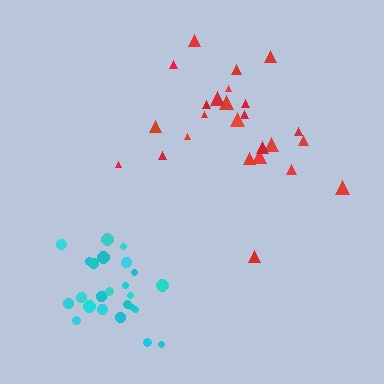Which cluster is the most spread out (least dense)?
Red.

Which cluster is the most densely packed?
Cyan.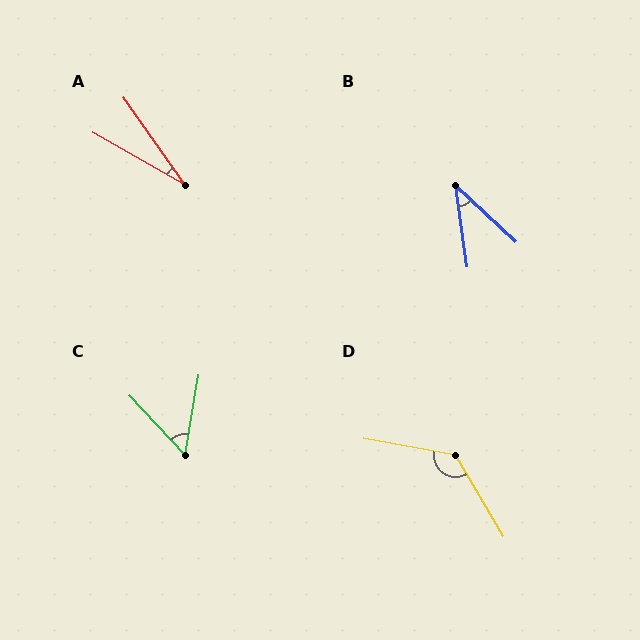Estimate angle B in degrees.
Approximately 39 degrees.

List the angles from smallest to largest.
A (25°), B (39°), C (53°), D (131°).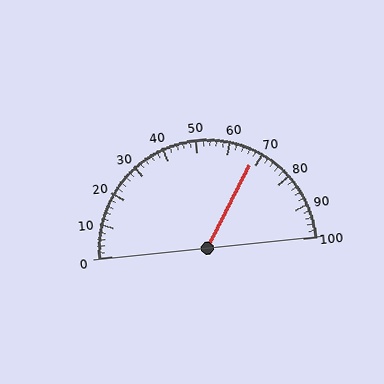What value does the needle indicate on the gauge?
The needle indicates approximately 68.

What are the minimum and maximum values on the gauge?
The gauge ranges from 0 to 100.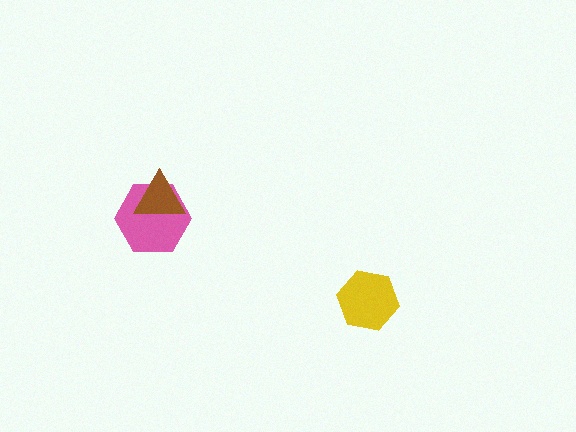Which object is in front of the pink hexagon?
The brown triangle is in front of the pink hexagon.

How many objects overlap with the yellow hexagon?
0 objects overlap with the yellow hexagon.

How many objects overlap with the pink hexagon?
1 object overlaps with the pink hexagon.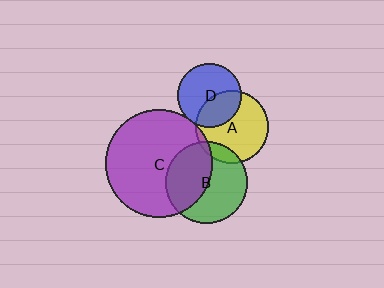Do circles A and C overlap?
Yes.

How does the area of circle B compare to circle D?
Approximately 1.6 times.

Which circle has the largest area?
Circle C (purple).